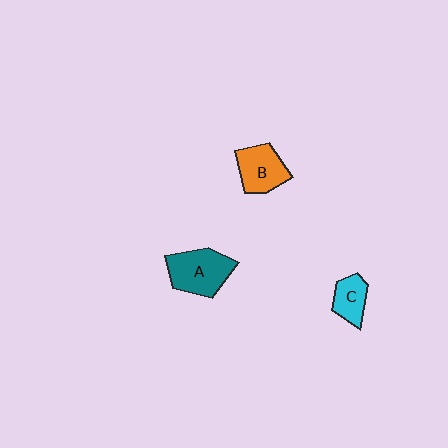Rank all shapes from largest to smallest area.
From largest to smallest: A (teal), B (orange), C (cyan).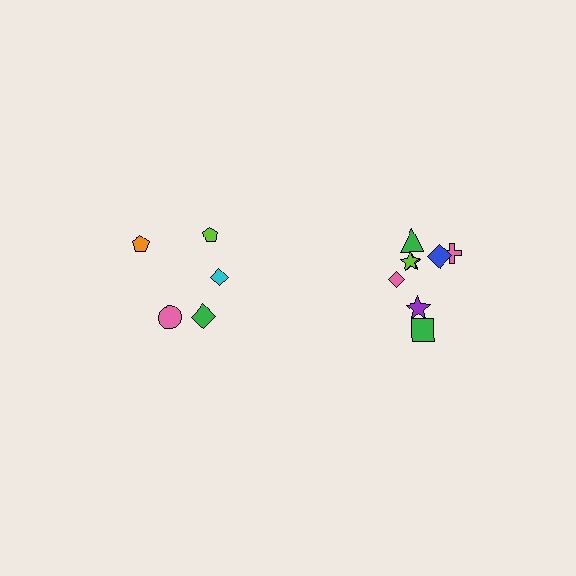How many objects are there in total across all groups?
There are 13 objects.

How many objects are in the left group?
There are 5 objects.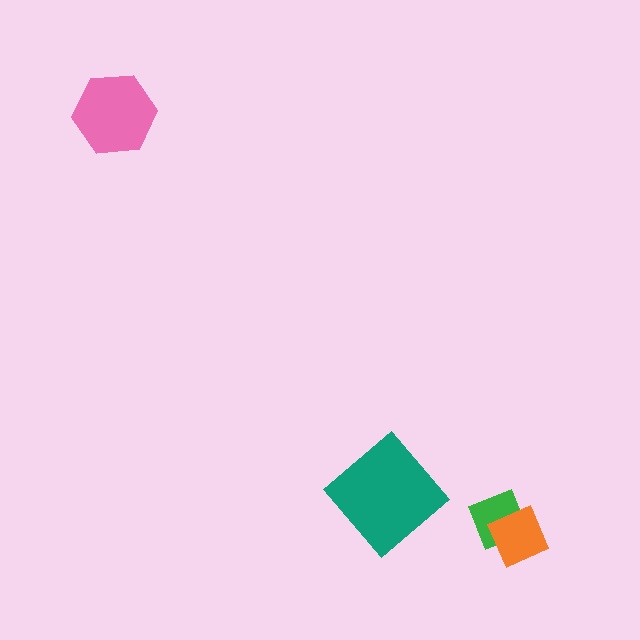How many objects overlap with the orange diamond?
1 object overlaps with the orange diamond.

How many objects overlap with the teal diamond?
0 objects overlap with the teal diamond.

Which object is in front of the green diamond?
The orange diamond is in front of the green diamond.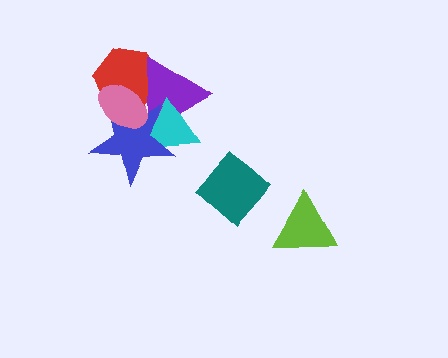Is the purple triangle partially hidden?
Yes, it is partially covered by another shape.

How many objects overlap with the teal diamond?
0 objects overlap with the teal diamond.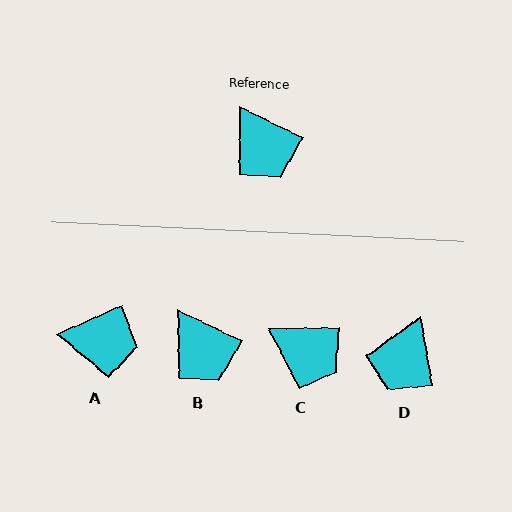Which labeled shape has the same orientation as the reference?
B.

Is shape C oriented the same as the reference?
No, it is off by about 27 degrees.